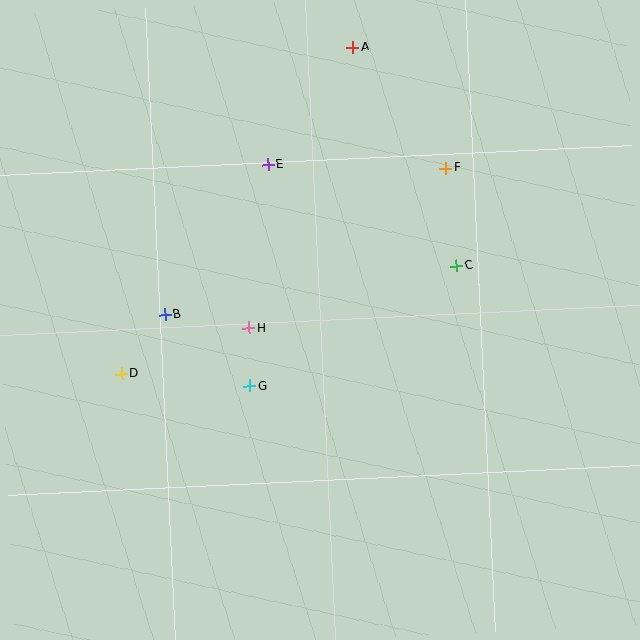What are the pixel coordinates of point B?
Point B is at (165, 315).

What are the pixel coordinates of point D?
Point D is at (122, 374).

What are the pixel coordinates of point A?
Point A is at (353, 48).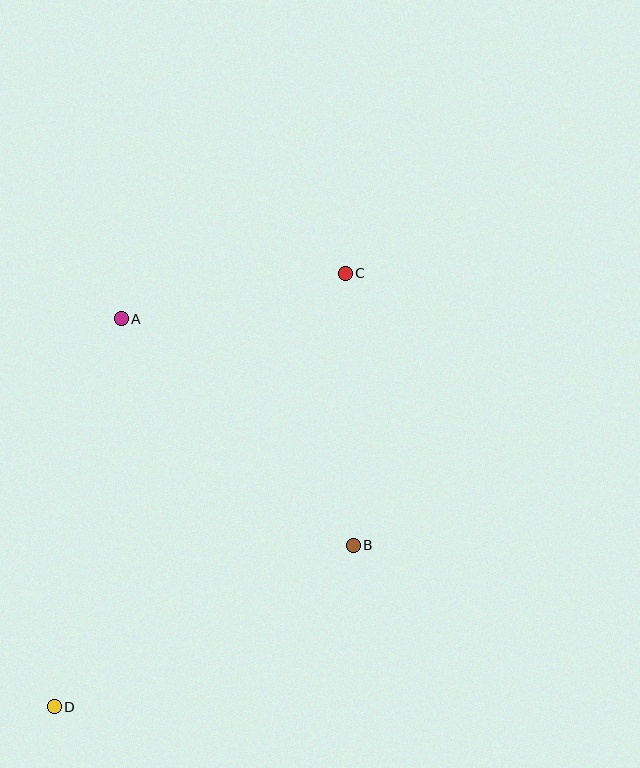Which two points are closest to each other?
Points A and C are closest to each other.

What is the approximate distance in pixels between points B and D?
The distance between B and D is approximately 340 pixels.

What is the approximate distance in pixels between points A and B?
The distance between A and B is approximately 324 pixels.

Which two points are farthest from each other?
Points C and D are farthest from each other.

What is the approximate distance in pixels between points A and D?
The distance between A and D is approximately 393 pixels.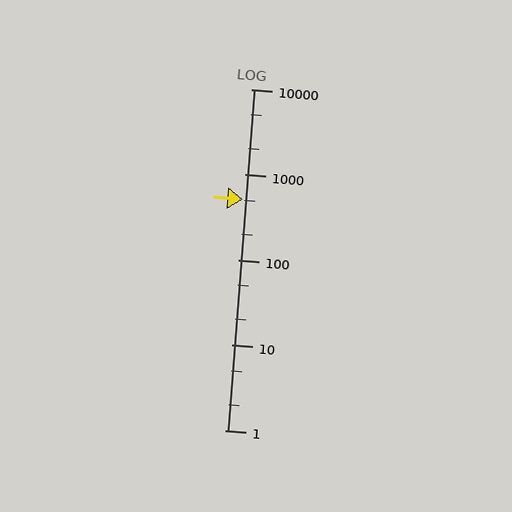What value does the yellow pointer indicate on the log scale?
The pointer indicates approximately 510.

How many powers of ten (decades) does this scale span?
The scale spans 4 decades, from 1 to 10000.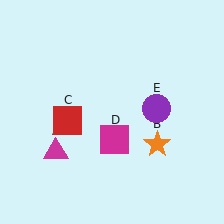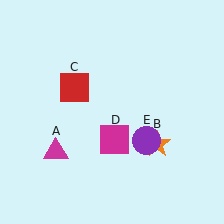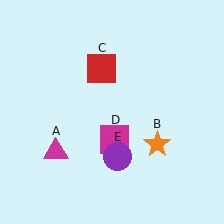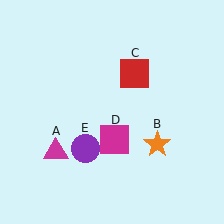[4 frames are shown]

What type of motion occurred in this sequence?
The red square (object C), purple circle (object E) rotated clockwise around the center of the scene.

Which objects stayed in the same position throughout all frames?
Magenta triangle (object A) and orange star (object B) and magenta square (object D) remained stationary.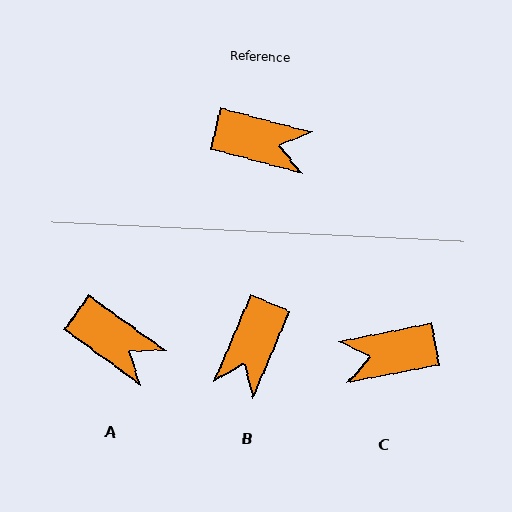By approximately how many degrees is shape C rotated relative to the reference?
Approximately 154 degrees clockwise.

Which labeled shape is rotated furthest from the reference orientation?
C, about 154 degrees away.